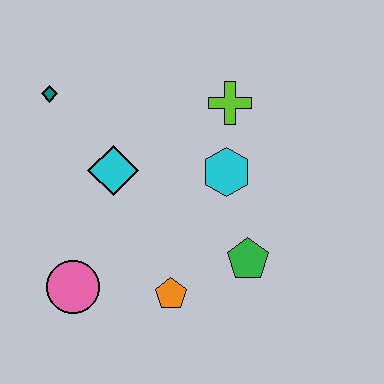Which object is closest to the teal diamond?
The cyan diamond is closest to the teal diamond.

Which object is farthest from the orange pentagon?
The teal diamond is farthest from the orange pentagon.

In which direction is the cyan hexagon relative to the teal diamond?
The cyan hexagon is to the right of the teal diamond.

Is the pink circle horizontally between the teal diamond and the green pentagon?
Yes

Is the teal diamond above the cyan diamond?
Yes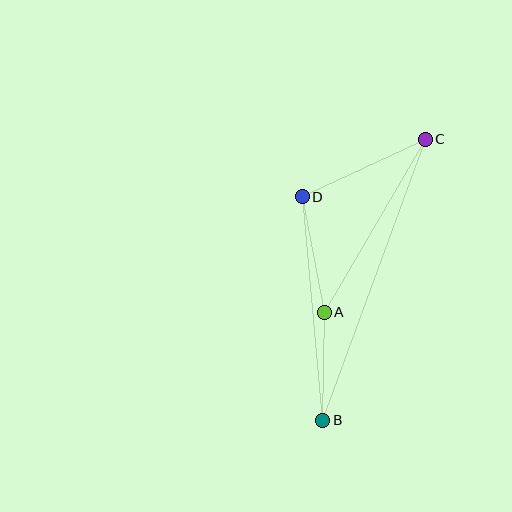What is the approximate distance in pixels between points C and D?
The distance between C and D is approximately 136 pixels.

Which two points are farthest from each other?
Points B and C are farthest from each other.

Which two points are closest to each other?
Points A and B are closest to each other.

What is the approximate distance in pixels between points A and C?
The distance between A and C is approximately 200 pixels.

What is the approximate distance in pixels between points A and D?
The distance between A and D is approximately 118 pixels.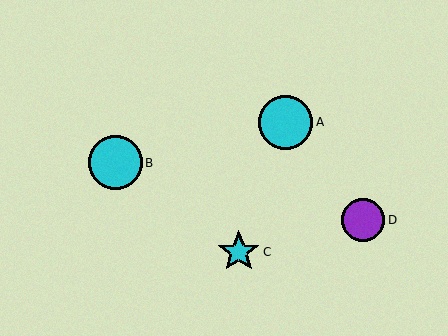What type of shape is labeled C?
Shape C is a cyan star.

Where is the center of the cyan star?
The center of the cyan star is at (239, 252).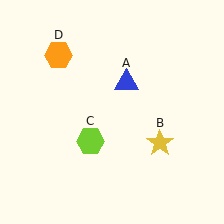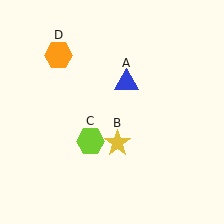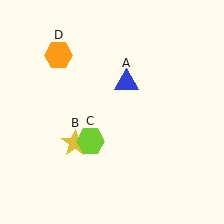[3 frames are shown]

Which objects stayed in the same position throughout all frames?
Blue triangle (object A) and lime hexagon (object C) and orange hexagon (object D) remained stationary.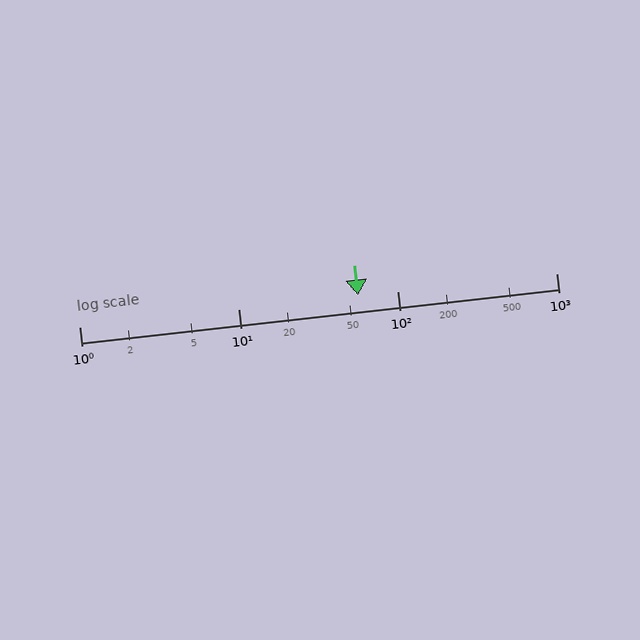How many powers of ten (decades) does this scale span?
The scale spans 3 decades, from 1 to 1000.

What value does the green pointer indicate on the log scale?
The pointer indicates approximately 57.